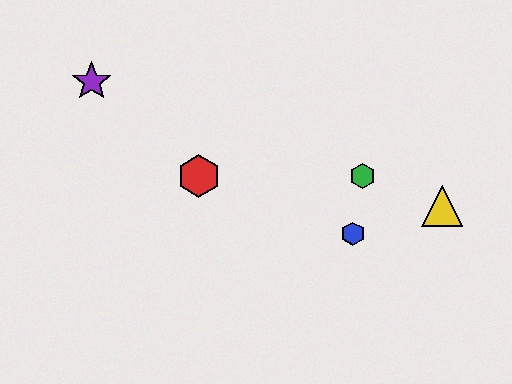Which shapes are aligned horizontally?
The red hexagon, the green hexagon are aligned horizontally.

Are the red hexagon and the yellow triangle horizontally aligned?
No, the red hexagon is at y≈176 and the yellow triangle is at y≈206.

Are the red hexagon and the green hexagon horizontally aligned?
Yes, both are at y≈176.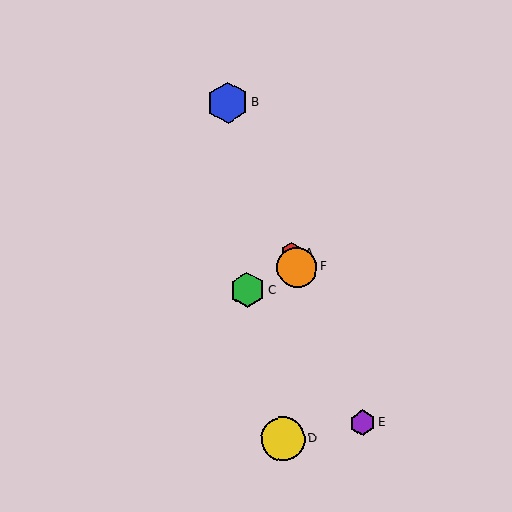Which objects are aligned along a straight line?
Objects A, B, E, F are aligned along a straight line.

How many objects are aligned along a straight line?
4 objects (A, B, E, F) are aligned along a straight line.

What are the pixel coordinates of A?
Object A is at (291, 253).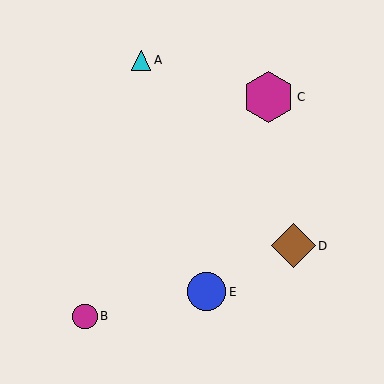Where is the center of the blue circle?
The center of the blue circle is at (207, 292).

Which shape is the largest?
The magenta hexagon (labeled C) is the largest.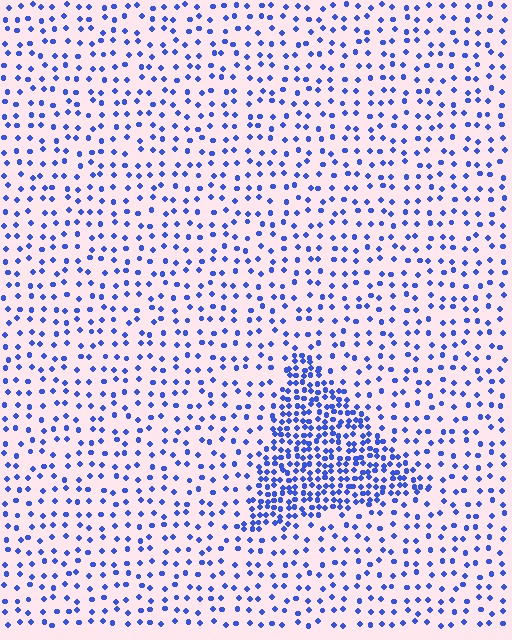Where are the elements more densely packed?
The elements are more densely packed inside the triangle boundary.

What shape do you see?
I see a triangle.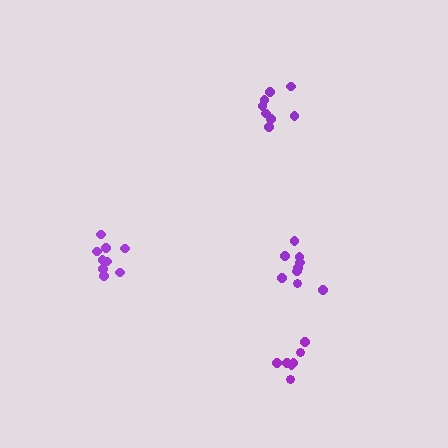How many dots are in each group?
Group 1: 8 dots, Group 2: 9 dots, Group 3: 9 dots, Group 4: 7 dots (33 total).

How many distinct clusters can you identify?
There are 4 distinct clusters.